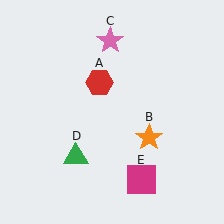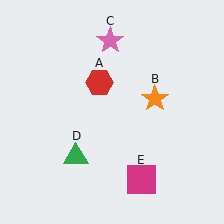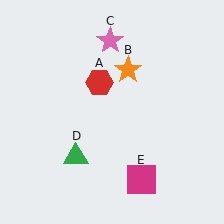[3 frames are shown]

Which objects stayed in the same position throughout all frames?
Red hexagon (object A) and pink star (object C) and green triangle (object D) and magenta square (object E) remained stationary.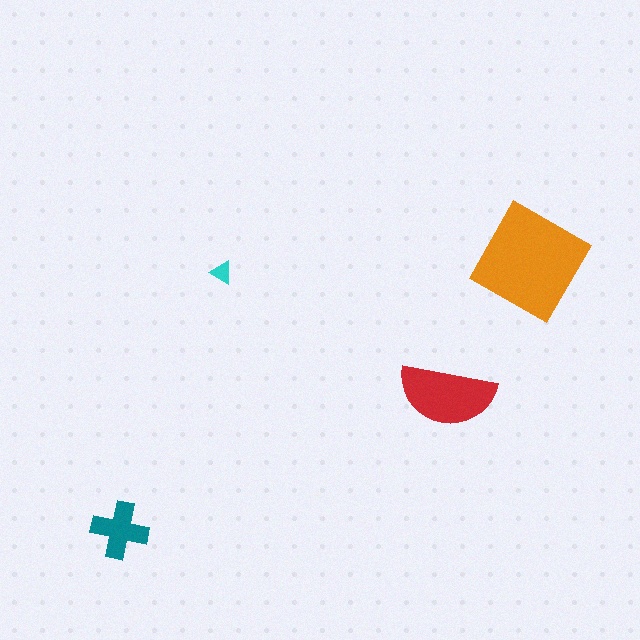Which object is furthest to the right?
The orange diamond is rightmost.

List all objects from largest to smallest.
The orange diamond, the red semicircle, the teal cross, the cyan triangle.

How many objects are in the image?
There are 4 objects in the image.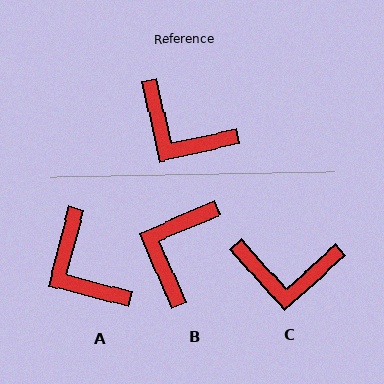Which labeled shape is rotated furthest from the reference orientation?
B, about 79 degrees away.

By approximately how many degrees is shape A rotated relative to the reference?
Approximately 27 degrees clockwise.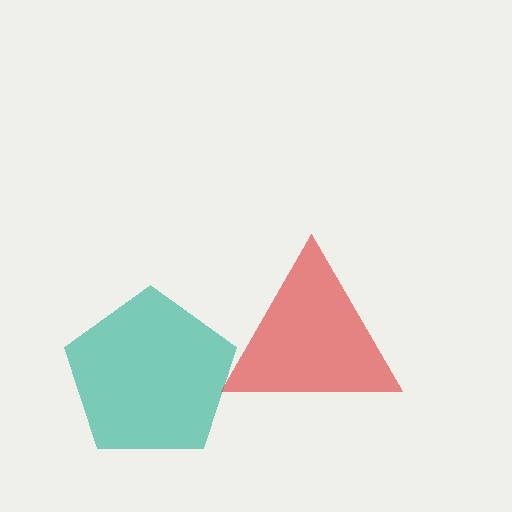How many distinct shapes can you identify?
There are 2 distinct shapes: a teal pentagon, a red triangle.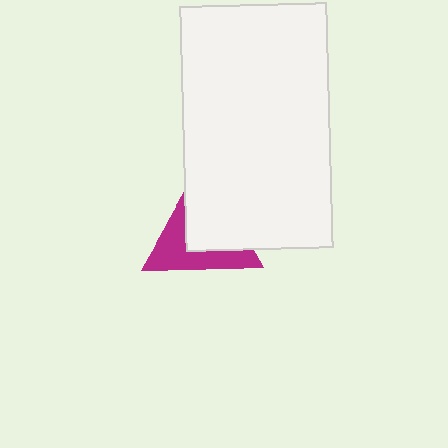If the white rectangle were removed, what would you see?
You would see the complete magenta triangle.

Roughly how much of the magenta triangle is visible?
About half of it is visible (roughly 47%).